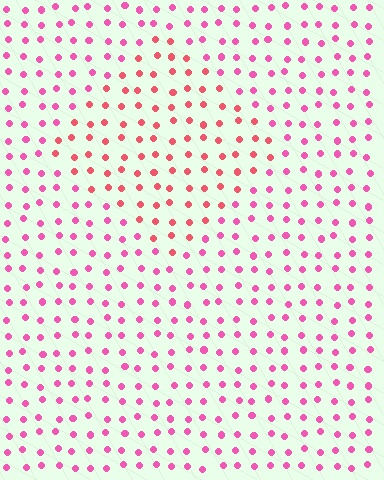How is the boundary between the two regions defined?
The boundary is defined purely by a slight shift in hue (about 28 degrees). Spacing, size, and orientation are identical on both sides.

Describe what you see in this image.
The image is filled with small pink elements in a uniform arrangement. A diamond-shaped region is visible where the elements are tinted to a slightly different hue, forming a subtle color boundary.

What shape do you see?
I see a diamond.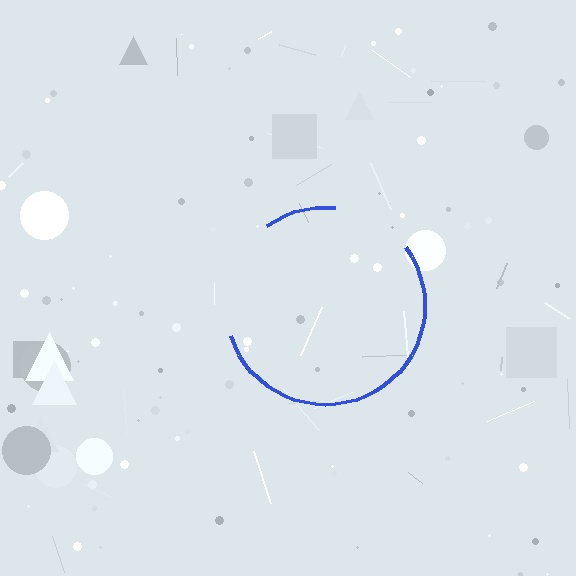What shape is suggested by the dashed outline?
The dashed outline suggests a circle.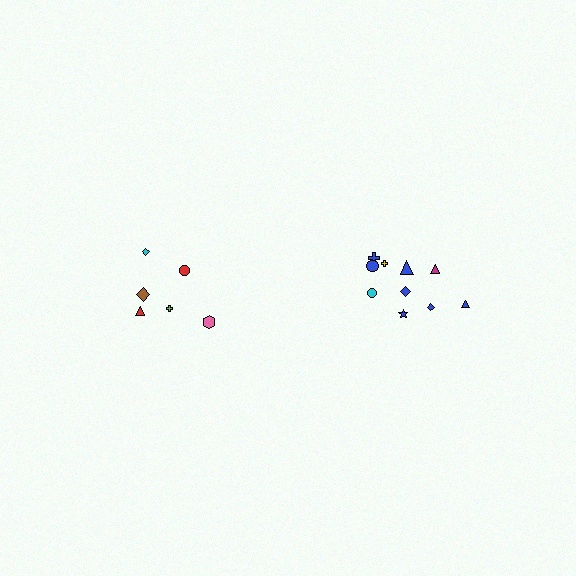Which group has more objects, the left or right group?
The right group.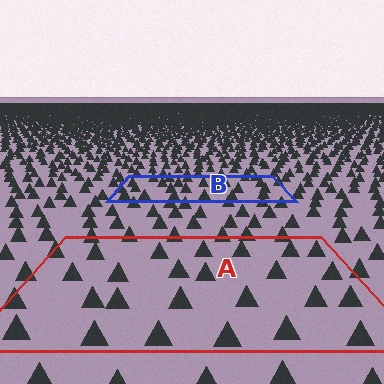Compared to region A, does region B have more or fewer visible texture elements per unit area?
Region B has more texture elements per unit area — they are packed more densely because it is farther away.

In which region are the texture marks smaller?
The texture marks are smaller in region B, because it is farther away.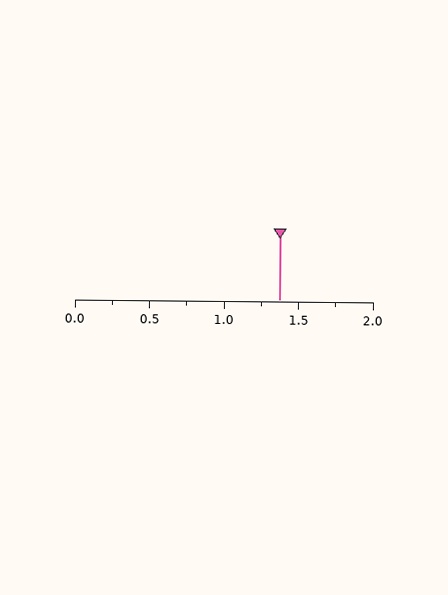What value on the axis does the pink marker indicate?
The marker indicates approximately 1.38.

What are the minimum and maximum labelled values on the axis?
The axis runs from 0.0 to 2.0.